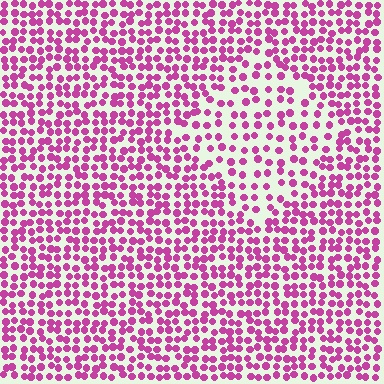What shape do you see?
I see a diamond.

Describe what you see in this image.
The image contains small magenta elements arranged at two different densities. A diamond-shaped region is visible where the elements are less densely packed than the surrounding area.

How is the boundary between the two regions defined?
The boundary is defined by a change in element density (approximately 1.7x ratio). All elements are the same color, size, and shape.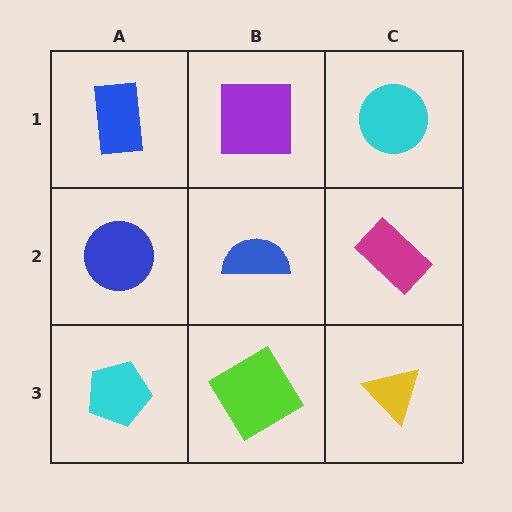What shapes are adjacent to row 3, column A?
A blue circle (row 2, column A), a lime diamond (row 3, column B).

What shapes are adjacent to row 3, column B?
A blue semicircle (row 2, column B), a cyan pentagon (row 3, column A), a yellow triangle (row 3, column C).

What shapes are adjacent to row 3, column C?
A magenta rectangle (row 2, column C), a lime diamond (row 3, column B).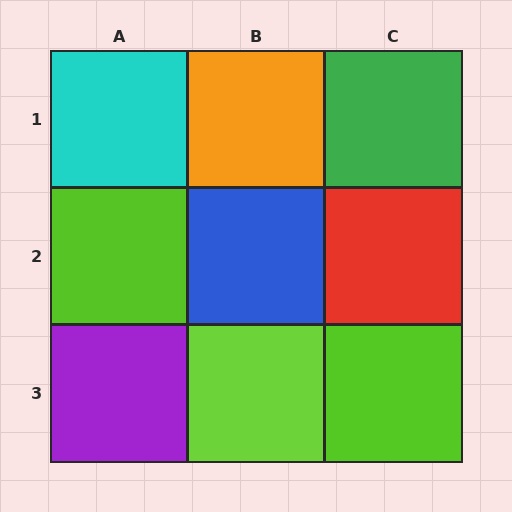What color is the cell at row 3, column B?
Lime.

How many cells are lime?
3 cells are lime.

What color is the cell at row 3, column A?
Purple.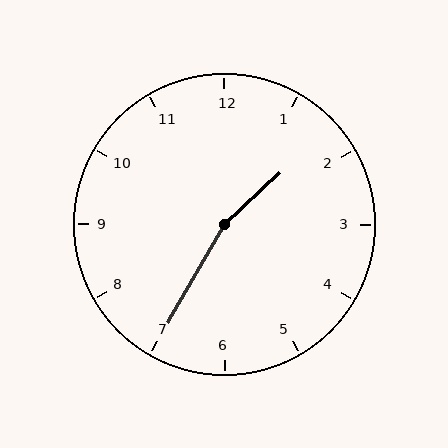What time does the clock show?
1:35.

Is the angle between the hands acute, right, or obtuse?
It is obtuse.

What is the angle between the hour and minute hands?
Approximately 162 degrees.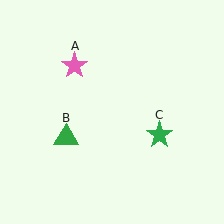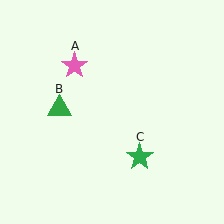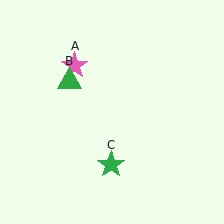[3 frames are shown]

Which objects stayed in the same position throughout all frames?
Pink star (object A) remained stationary.